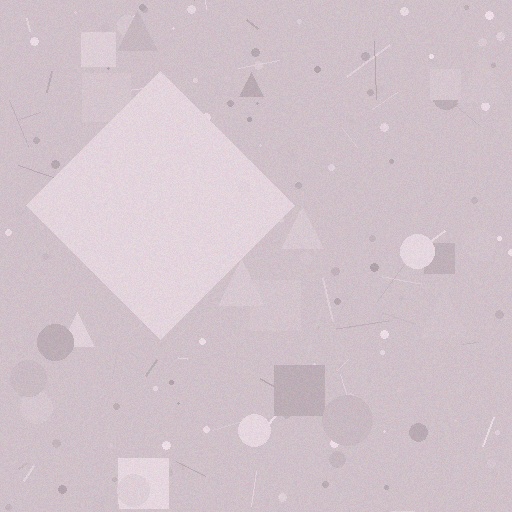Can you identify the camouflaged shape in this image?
The camouflaged shape is a diamond.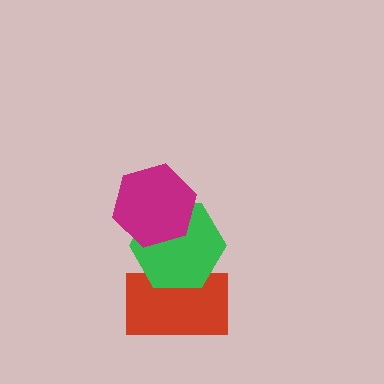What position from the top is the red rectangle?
The red rectangle is 3rd from the top.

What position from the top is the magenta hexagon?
The magenta hexagon is 1st from the top.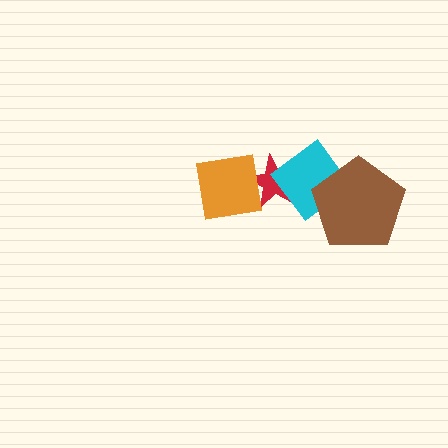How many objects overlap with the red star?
2 objects overlap with the red star.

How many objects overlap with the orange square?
1 object overlaps with the orange square.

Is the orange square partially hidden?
No, no other shape covers it.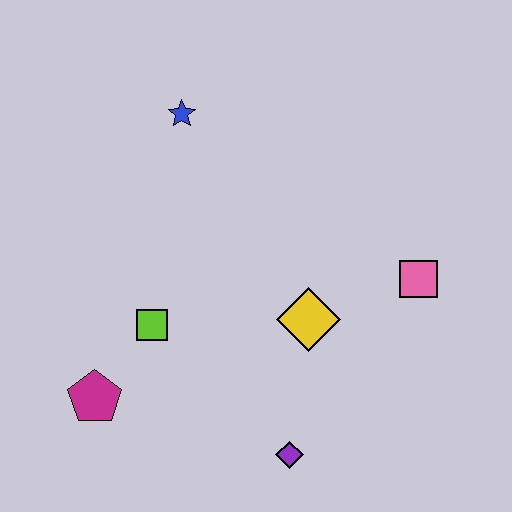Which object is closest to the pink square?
The yellow diamond is closest to the pink square.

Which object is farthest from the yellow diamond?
The blue star is farthest from the yellow diamond.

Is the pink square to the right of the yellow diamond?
Yes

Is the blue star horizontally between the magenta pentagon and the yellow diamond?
Yes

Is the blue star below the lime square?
No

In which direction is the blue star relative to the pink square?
The blue star is to the left of the pink square.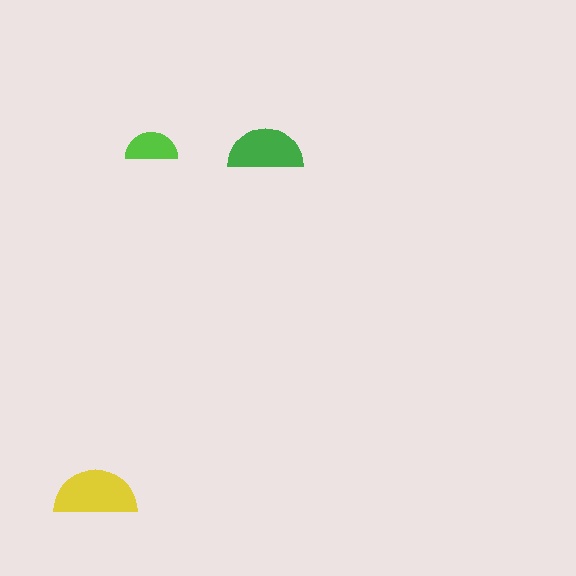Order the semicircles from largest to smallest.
the yellow one, the green one, the lime one.